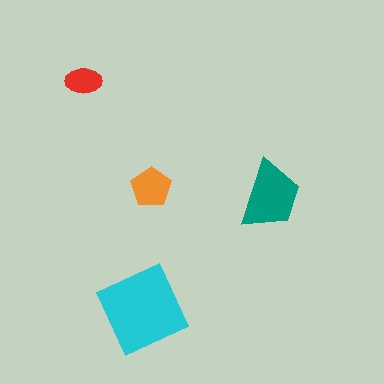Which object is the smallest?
The red ellipse.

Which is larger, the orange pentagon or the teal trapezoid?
The teal trapezoid.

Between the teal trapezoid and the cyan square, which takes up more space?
The cyan square.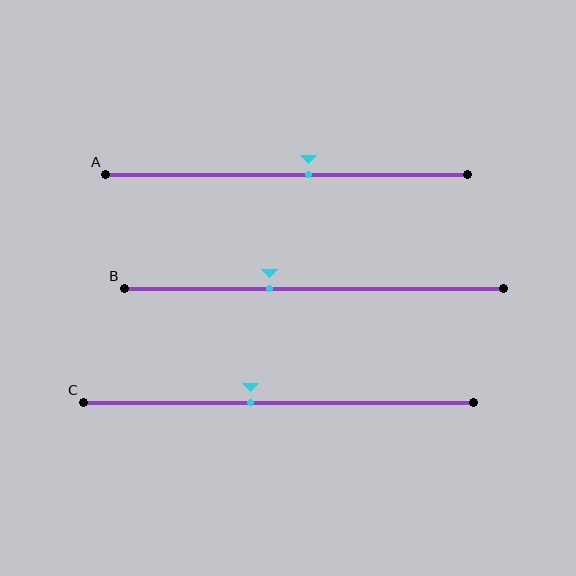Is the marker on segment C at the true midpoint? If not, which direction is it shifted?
No, the marker on segment C is shifted to the left by about 7% of the segment length.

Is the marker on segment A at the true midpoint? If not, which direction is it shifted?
No, the marker on segment A is shifted to the right by about 6% of the segment length.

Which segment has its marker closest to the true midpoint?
Segment A has its marker closest to the true midpoint.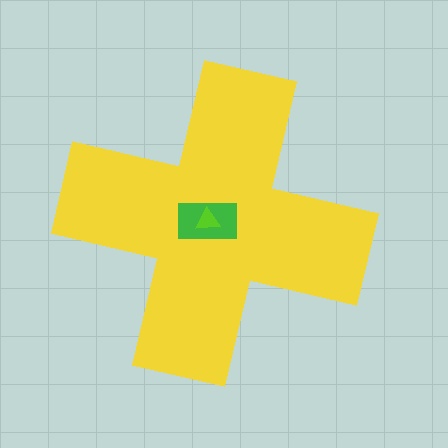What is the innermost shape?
The lime triangle.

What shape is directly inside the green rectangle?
The lime triangle.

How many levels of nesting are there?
3.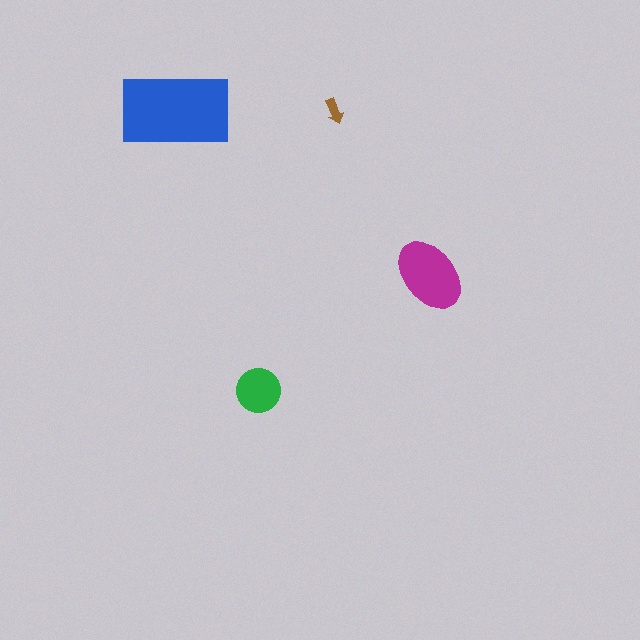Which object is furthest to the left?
The blue rectangle is leftmost.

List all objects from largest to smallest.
The blue rectangle, the magenta ellipse, the green circle, the brown arrow.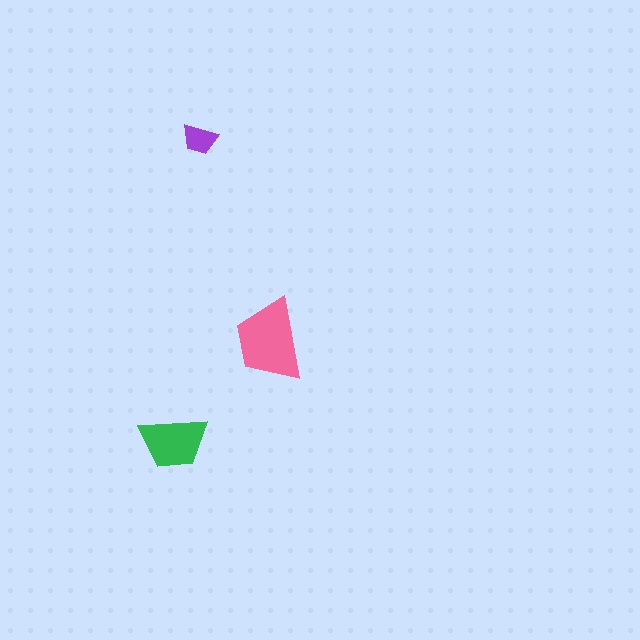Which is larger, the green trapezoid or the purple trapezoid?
The green one.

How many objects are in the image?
There are 3 objects in the image.